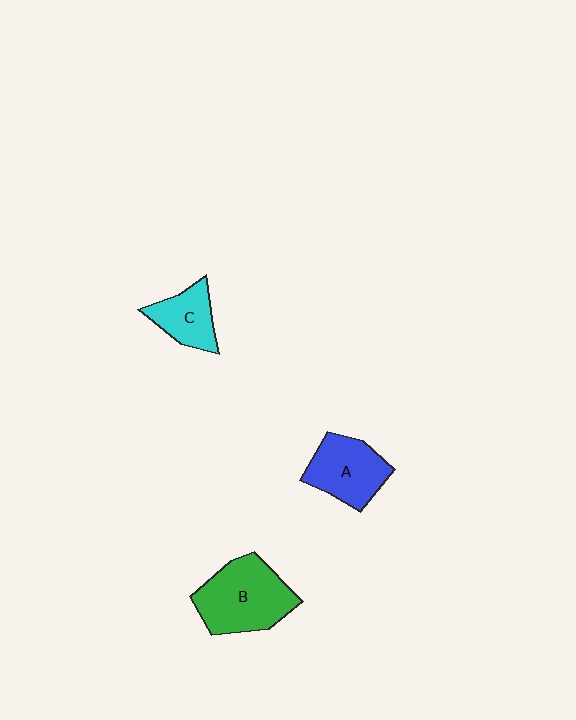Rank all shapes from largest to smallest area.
From largest to smallest: B (green), A (blue), C (cyan).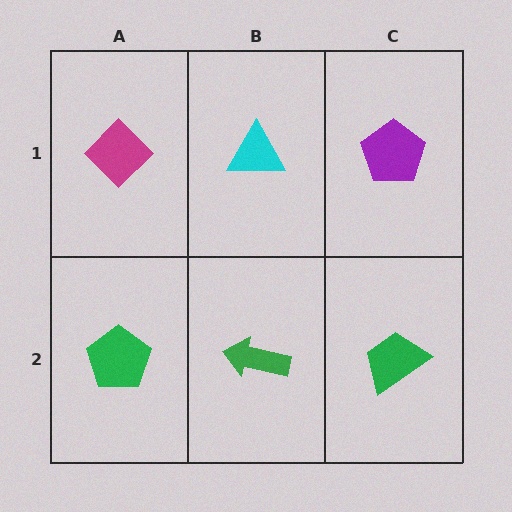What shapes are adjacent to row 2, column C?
A purple pentagon (row 1, column C), a green arrow (row 2, column B).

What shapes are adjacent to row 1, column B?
A green arrow (row 2, column B), a magenta diamond (row 1, column A), a purple pentagon (row 1, column C).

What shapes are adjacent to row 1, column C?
A green trapezoid (row 2, column C), a cyan triangle (row 1, column B).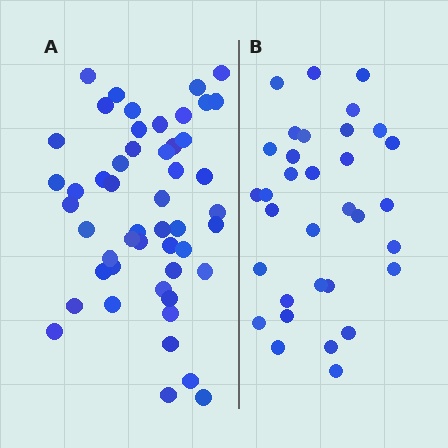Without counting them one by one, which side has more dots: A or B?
Region A (the left region) has more dots.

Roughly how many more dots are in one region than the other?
Region A has approximately 15 more dots than region B.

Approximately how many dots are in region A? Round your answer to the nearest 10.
About 50 dots.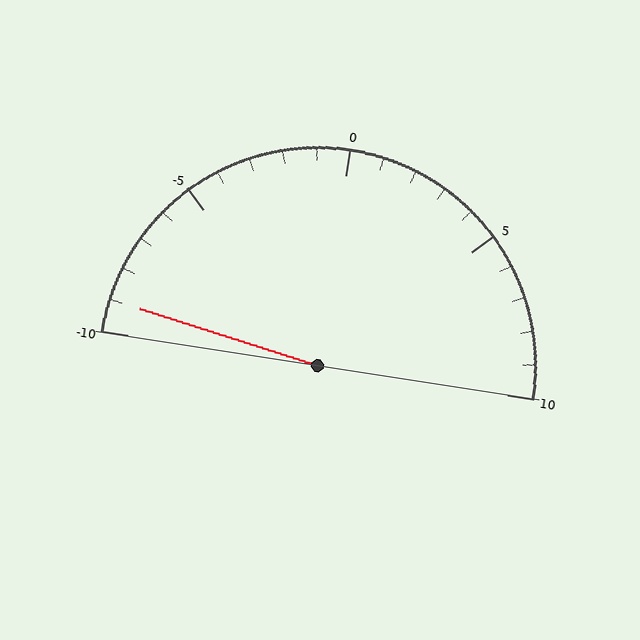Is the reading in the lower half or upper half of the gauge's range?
The reading is in the lower half of the range (-10 to 10).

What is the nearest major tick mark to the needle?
The nearest major tick mark is -10.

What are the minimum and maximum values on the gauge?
The gauge ranges from -10 to 10.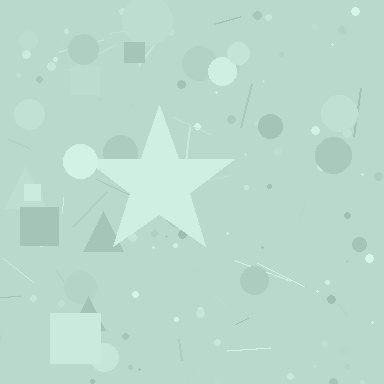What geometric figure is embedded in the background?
A star is embedded in the background.